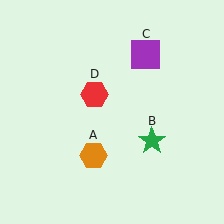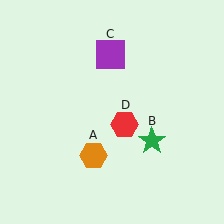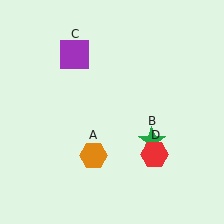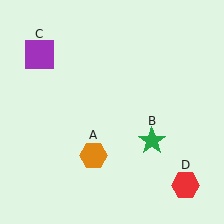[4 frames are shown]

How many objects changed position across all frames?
2 objects changed position: purple square (object C), red hexagon (object D).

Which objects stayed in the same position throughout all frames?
Orange hexagon (object A) and green star (object B) remained stationary.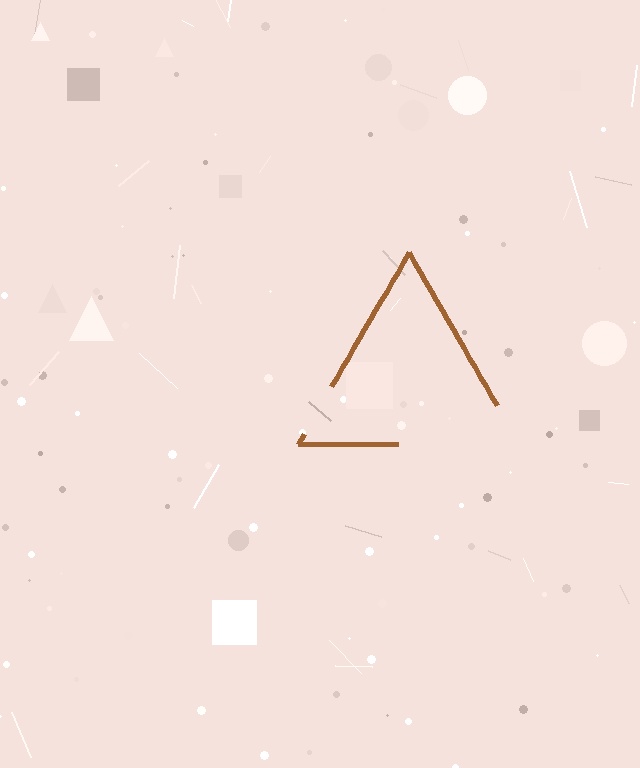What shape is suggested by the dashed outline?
The dashed outline suggests a triangle.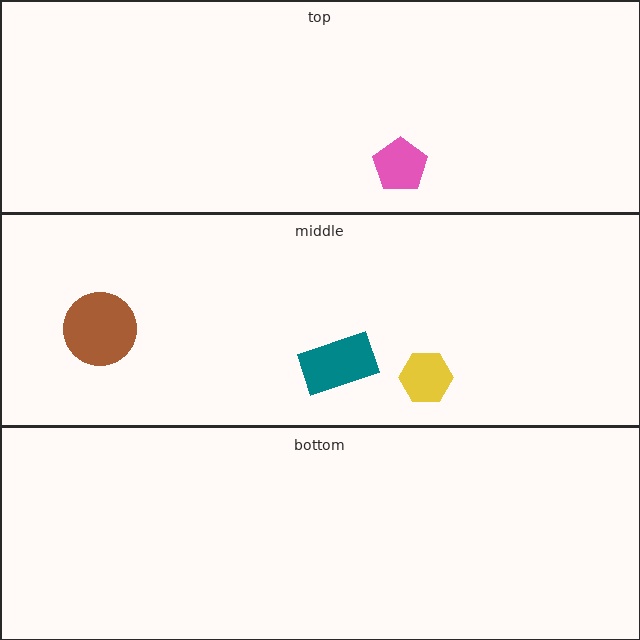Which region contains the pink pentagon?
The top region.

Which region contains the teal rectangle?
The middle region.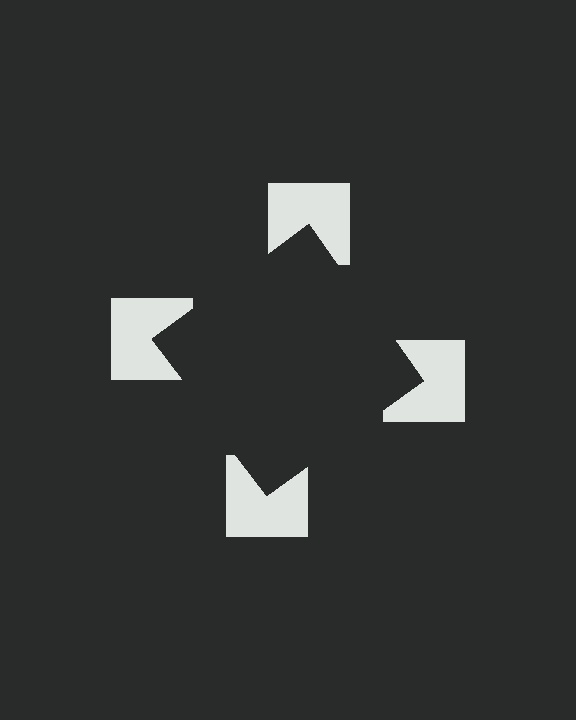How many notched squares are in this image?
There are 4 — one at each vertex of the illusory square.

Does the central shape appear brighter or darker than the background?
It typically appears slightly darker than the background, even though no actual brightness change is drawn.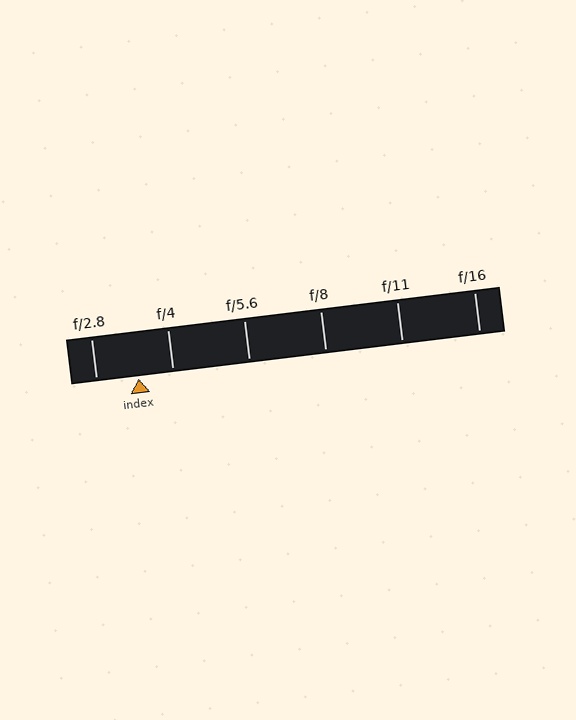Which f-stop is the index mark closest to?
The index mark is closest to f/4.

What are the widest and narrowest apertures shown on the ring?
The widest aperture shown is f/2.8 and the narrowest is f/16.